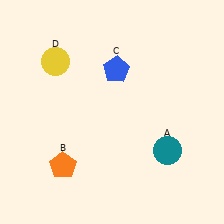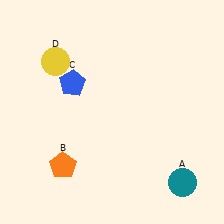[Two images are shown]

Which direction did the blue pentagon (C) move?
The blue pentagon (C) moved left.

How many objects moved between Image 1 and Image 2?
2 objects moved between the two images.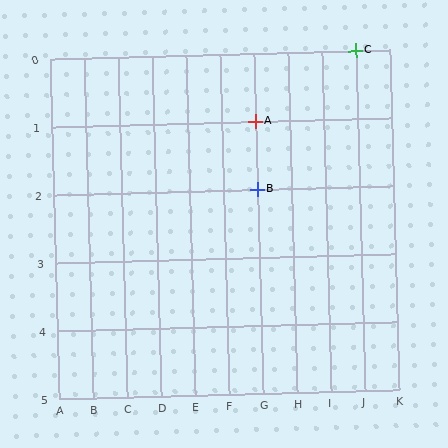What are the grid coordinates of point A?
Point A is at grid coordinates (G, 1).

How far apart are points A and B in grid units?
Points A and B are 1 row apart.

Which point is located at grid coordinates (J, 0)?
Point C is at (J, 0).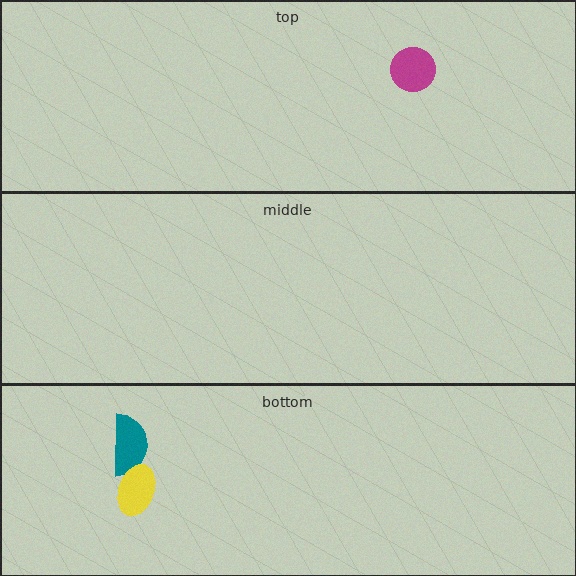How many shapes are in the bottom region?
2.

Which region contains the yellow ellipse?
The bottom region.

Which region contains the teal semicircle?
The bottom region.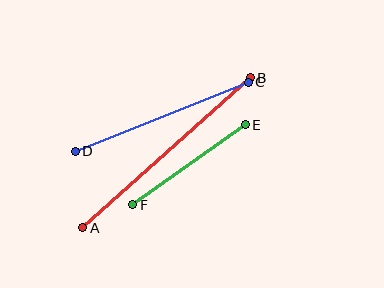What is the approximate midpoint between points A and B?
The midpoint is at approximately (167, 153) pixels.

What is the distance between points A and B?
The distance is approximately 225 pixels.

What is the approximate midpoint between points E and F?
The midpoint is at approximately (189, 165) pixels.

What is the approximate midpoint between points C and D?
The midpoint is at approximately (162, 117) pixels.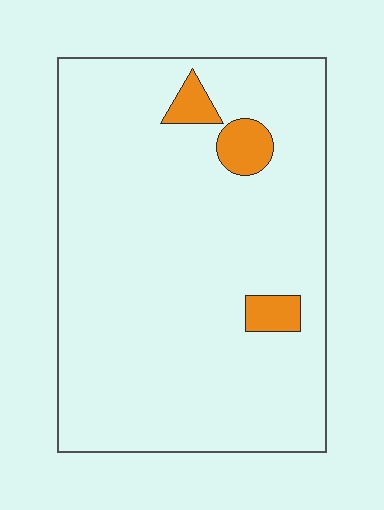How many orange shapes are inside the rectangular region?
3.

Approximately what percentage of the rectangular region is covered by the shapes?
Approximately 5%.